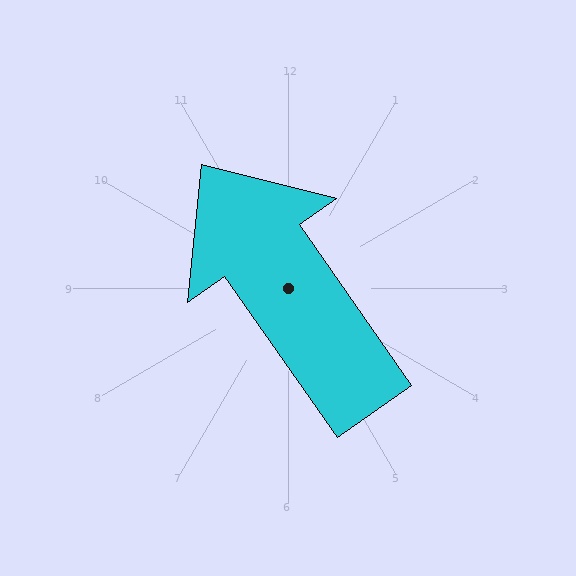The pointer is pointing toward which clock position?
Roughly 11 o'clock.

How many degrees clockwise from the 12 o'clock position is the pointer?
Approximately 325 degrees.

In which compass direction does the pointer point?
Northwest.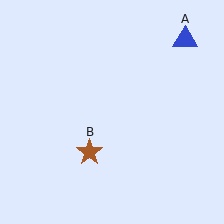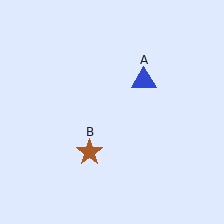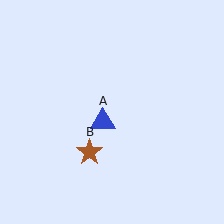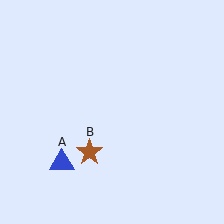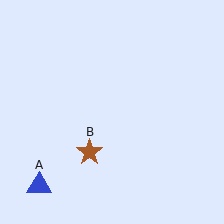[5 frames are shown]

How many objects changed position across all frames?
1 object changed position: blue triangle (object A).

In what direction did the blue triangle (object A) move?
The blue triangle (object A) moved down and to the left.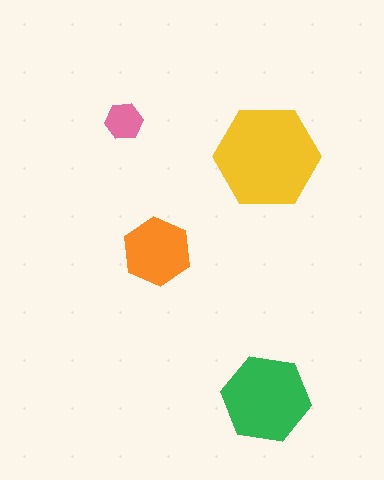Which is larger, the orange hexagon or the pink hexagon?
The orange one.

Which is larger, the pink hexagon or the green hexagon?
The green one.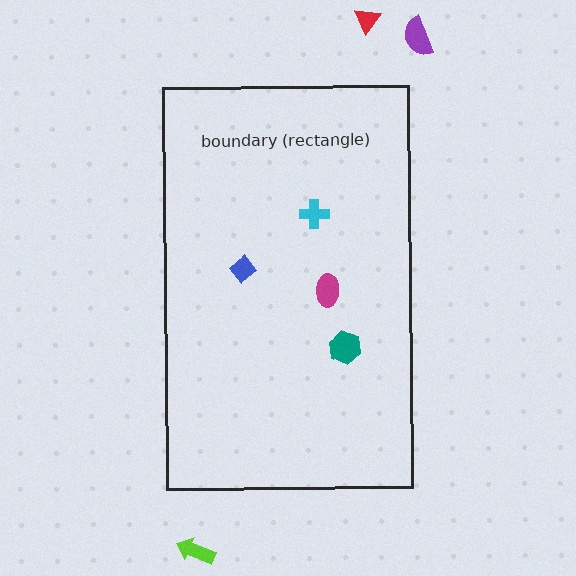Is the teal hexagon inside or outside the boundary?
Inside.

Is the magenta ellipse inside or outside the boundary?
Inside.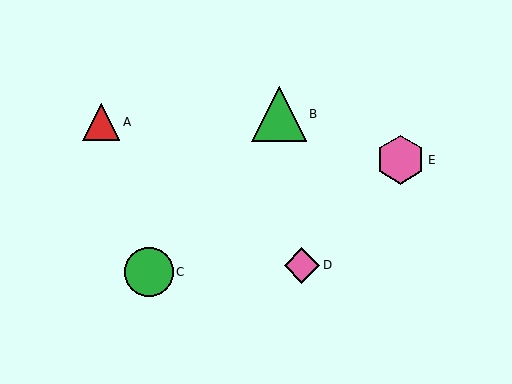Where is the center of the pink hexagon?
The center of the pink hexagon is at (401, 160).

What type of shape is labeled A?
Shape A is a red triangle.